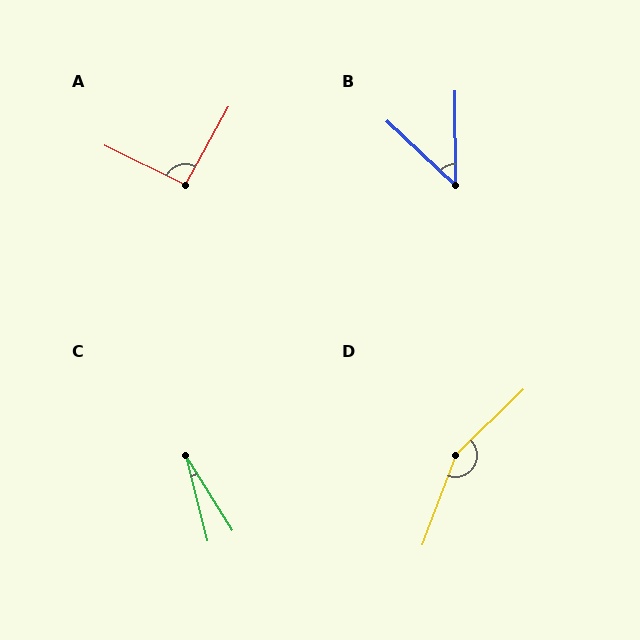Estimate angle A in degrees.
Approximately 93 degrees.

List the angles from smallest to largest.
C (18°), B (46°), A (93°), D (154°).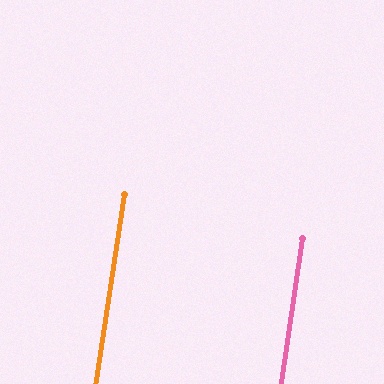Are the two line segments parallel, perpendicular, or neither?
Parallel — their directions differ by only 0.4°.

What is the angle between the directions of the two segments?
Approximately 0 degrees.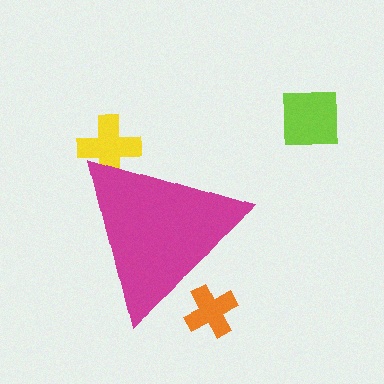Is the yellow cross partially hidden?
Yes, the yellow cross is partially hidden behind the magenta triangle.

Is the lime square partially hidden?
No, the lime square is fully visible.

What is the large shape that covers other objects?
A magenta triangle.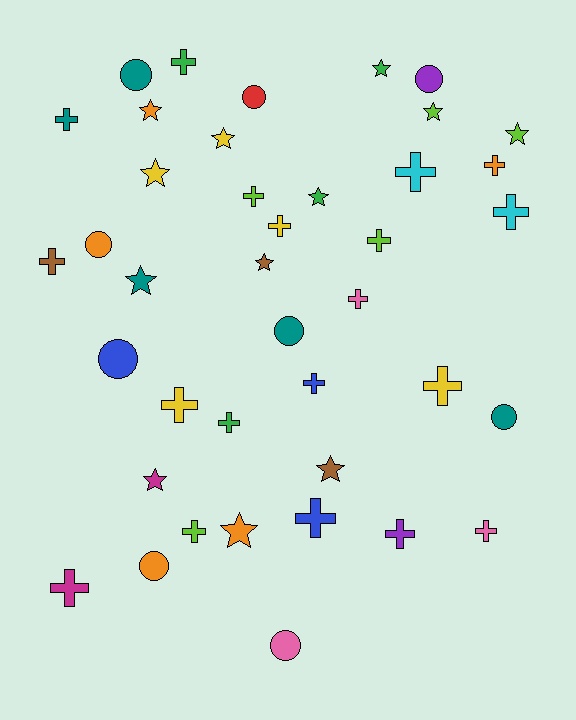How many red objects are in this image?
There is 1 red object.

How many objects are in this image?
There are 40 objects.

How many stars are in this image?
There are 12 stars.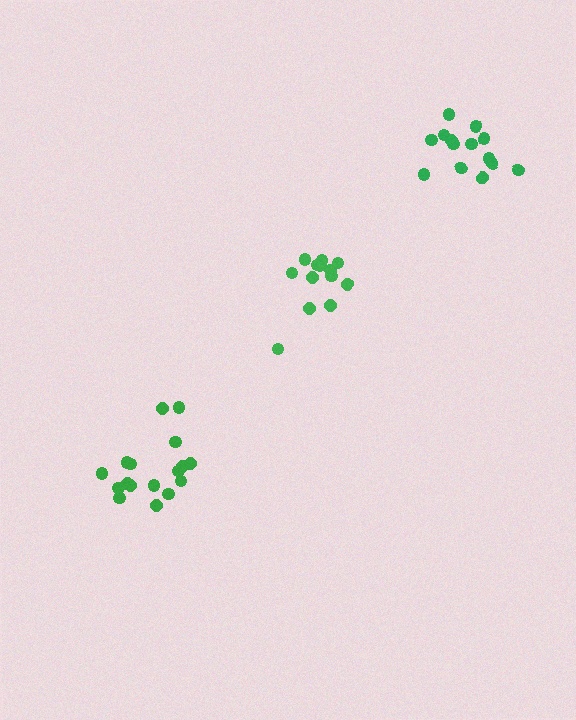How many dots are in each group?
Group 1: 13 dots, Group 2: 17 dots, Group 3: 14 dots (44 total).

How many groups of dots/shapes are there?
There are 3 groups.